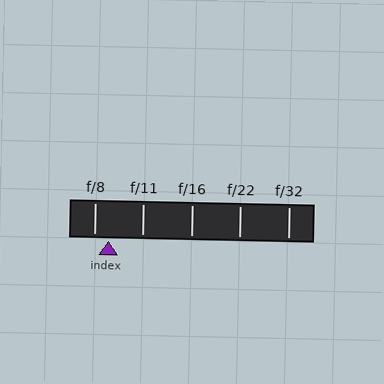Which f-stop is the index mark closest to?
The index mark is closest to f/8.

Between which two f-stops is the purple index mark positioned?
The index mark is between f/8 and f/11.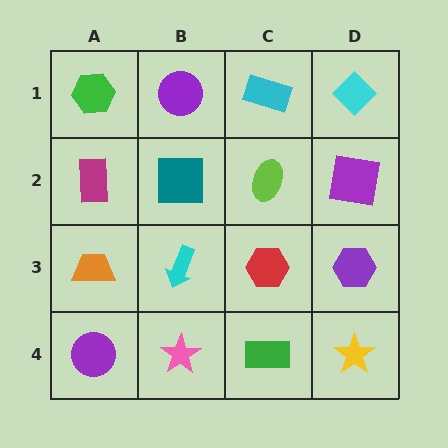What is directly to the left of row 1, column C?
A purple circle.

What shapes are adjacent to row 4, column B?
A cyan arrow (row 3, column B), a purple circle (row 4, column A), a green rectangle (row 4, column C).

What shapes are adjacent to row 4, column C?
A red hexagon (row 3, column C), a pink star (row 4, column B), a yellow star (row 4, column D).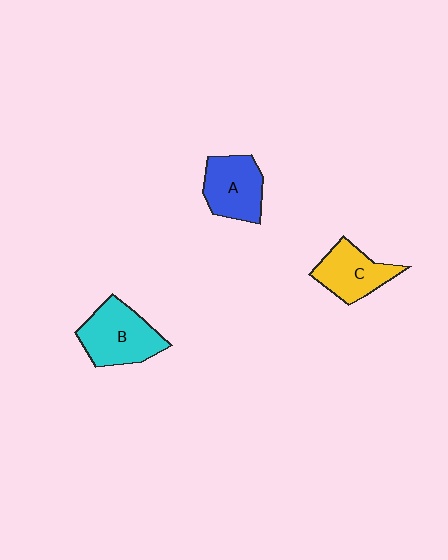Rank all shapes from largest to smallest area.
From largest to smallest: B (cyan), A (blue), C (yellow).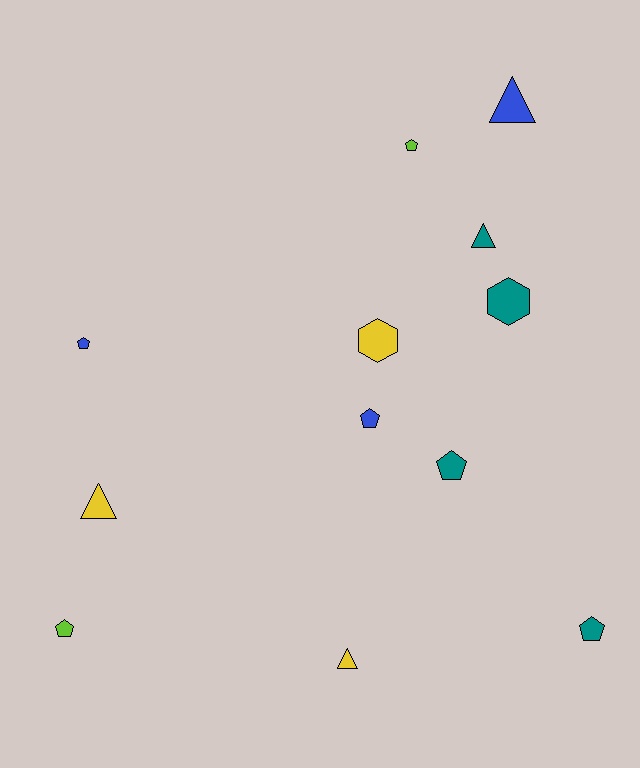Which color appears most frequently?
Teal, with 4 objects.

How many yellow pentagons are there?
There are no yellow pentagons.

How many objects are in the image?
There are 12 objects.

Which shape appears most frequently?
Pentagon, with 6 objects.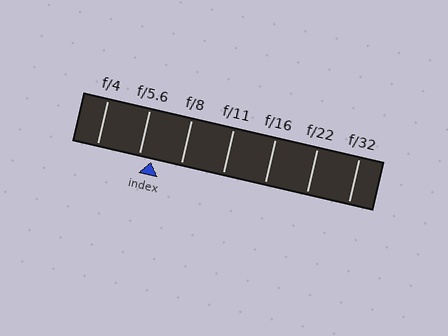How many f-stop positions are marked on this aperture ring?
There are 7 f-stop positions marked.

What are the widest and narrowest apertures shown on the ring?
The widest aperture shown is f/4 and the narrowest is f/32.